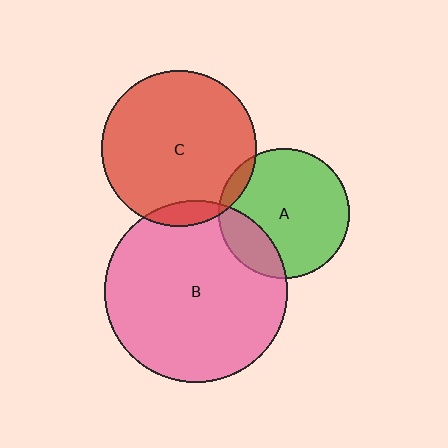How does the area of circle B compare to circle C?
Approximately 1.4 times.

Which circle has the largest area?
Circle B (pink).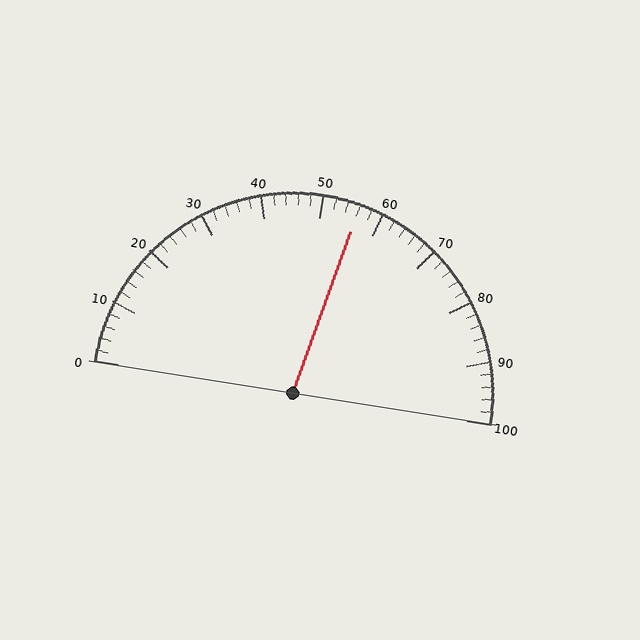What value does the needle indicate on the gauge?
The needle indicates approximately 56.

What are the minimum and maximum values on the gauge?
The gauge ranges from 0 to 100.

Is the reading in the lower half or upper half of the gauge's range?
The reading is in the upper half of the range (0 to 100).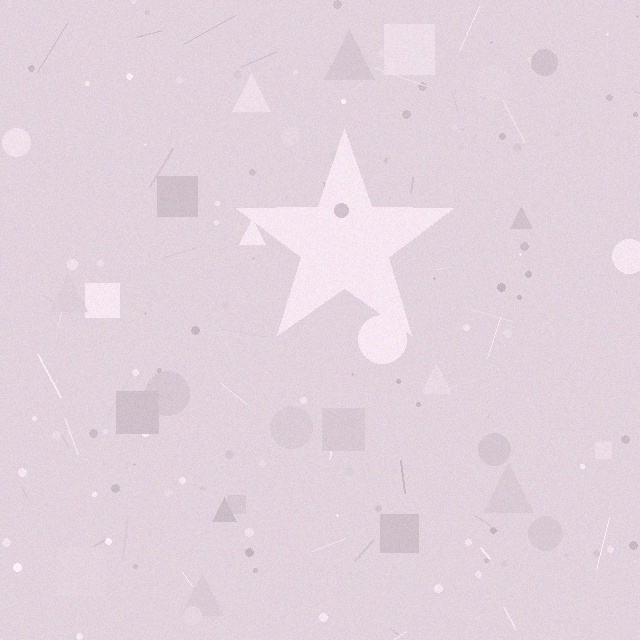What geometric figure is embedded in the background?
A star is embedded in the background.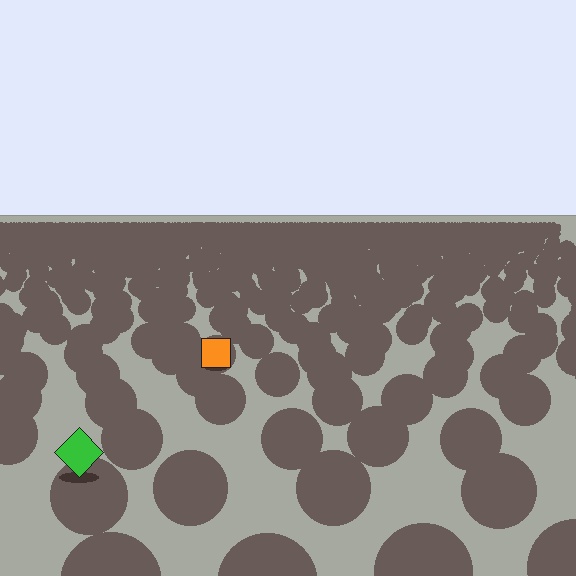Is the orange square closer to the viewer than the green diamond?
No. The green diamond is closer — you can tell from the texture gradient: the ground texture is coarser near it.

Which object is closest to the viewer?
The green diamond is closest. The texture marks near it are larger and more spread out.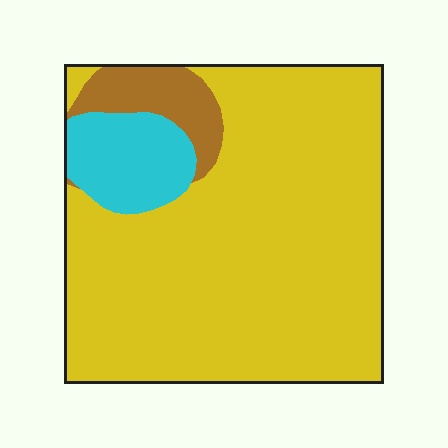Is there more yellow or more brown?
Yellow.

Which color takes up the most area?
Yellow, at roughly 80%.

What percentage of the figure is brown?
Brown covers about 10% of the figure.